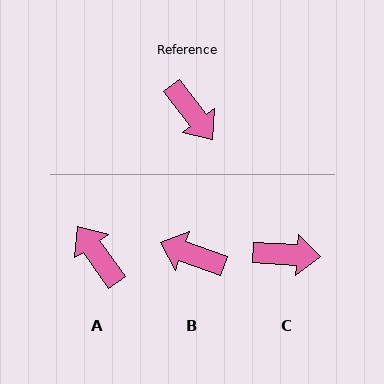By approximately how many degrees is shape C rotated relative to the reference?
Approximately 49 degrees counter-clockwise.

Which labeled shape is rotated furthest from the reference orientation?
A, about 178 degrees away.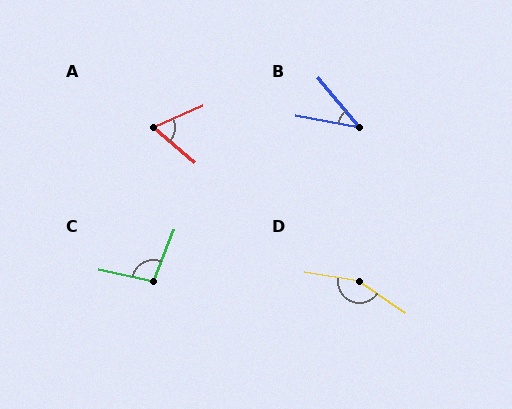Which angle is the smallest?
B, at approximately 40 degrees.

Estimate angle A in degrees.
Approximately 64 degrees.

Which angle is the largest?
D, at approximately 156 degrees.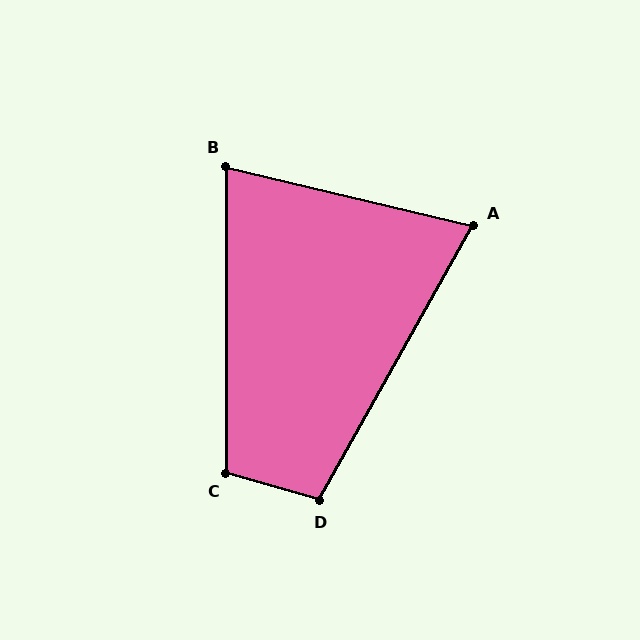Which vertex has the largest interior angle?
C, at approximately 106 degrees.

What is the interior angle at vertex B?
Approximately 77 degrees (acute).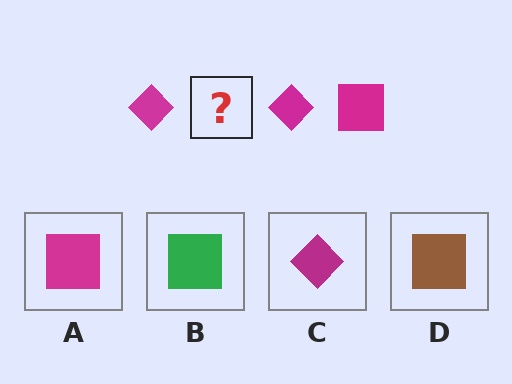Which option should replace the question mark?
Option A.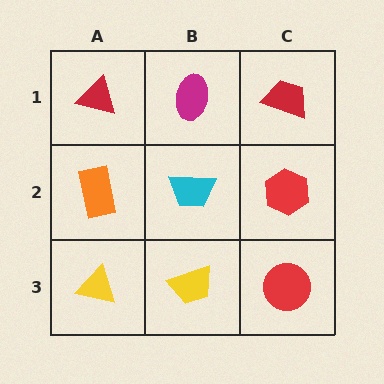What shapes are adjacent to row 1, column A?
An orange rectangle (row 2, column A), a magenta ellipse (row 1, column B).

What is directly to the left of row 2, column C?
A cyan trapezoid.